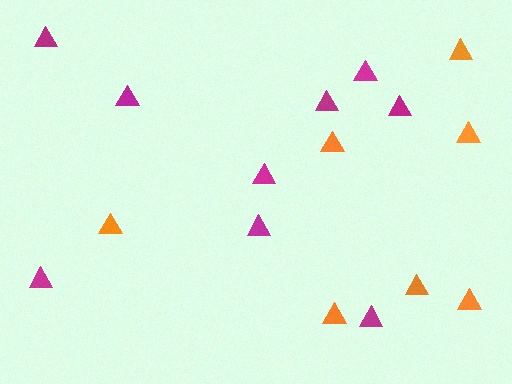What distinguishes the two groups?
There are 2 groups: one group of orange triangles (7) and one group of magenta triangles (9).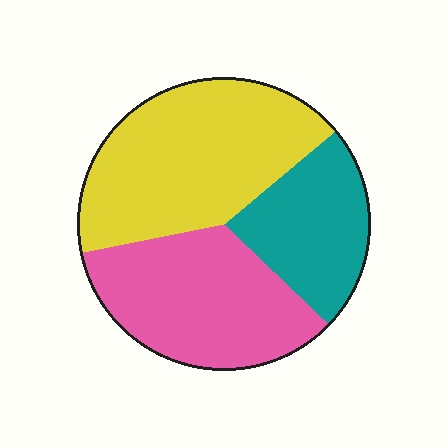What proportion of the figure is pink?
Pink takes up about one third (1/3) of the figure.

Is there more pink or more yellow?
Yellow.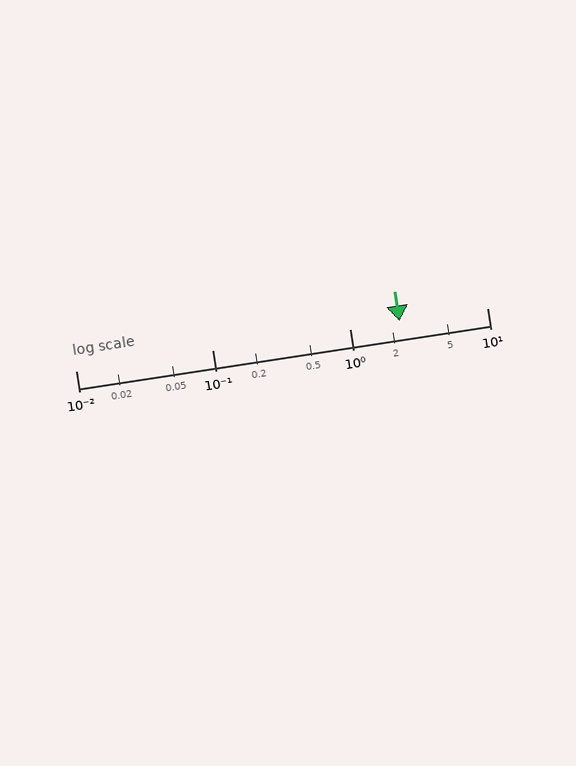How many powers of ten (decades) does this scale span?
The scale spans 3 decades, from 0.01 to 10.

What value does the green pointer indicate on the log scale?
The pointer indicates approximately 2.3.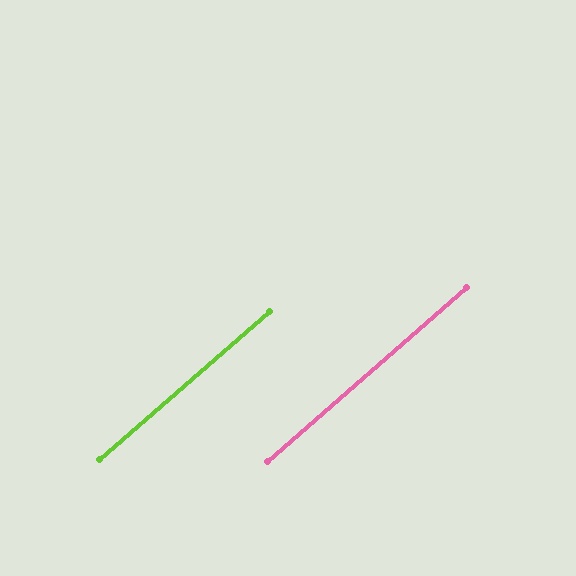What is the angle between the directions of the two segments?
Approximately 0 degrees.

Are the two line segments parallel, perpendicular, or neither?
Parallel — their directions differ by only 0.1°.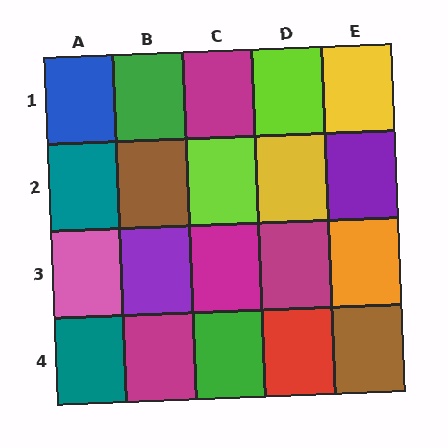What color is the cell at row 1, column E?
Yellow.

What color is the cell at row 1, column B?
Green.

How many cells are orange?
1 cell is orange.